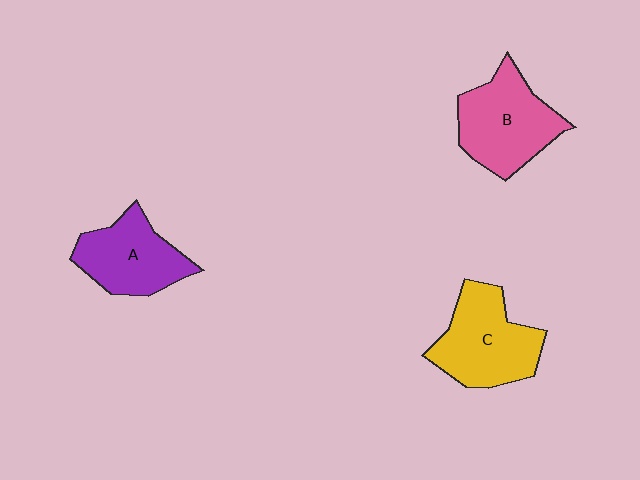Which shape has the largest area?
Shape C (yellow).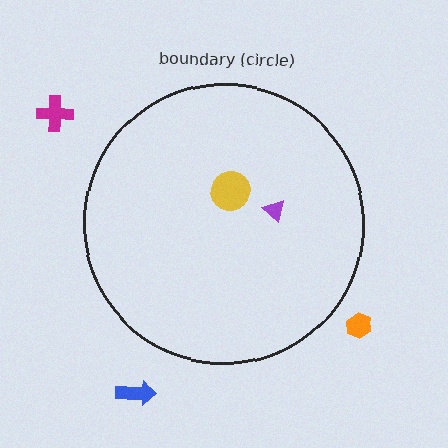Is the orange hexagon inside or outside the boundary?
Outside.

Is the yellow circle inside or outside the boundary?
Inside.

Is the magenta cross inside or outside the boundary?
Outside.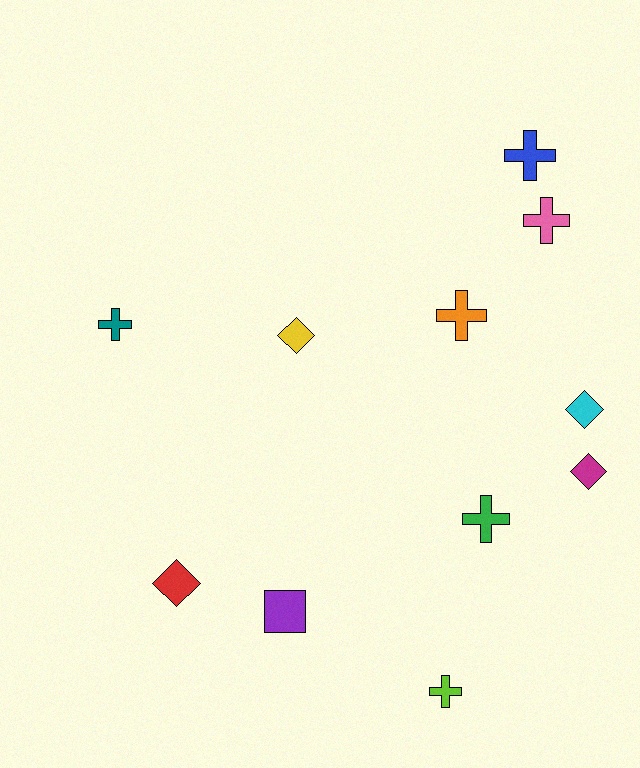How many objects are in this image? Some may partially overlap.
There are 11 objects.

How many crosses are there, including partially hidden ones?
There are 6 crosses.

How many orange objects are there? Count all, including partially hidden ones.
There is 1 orange object.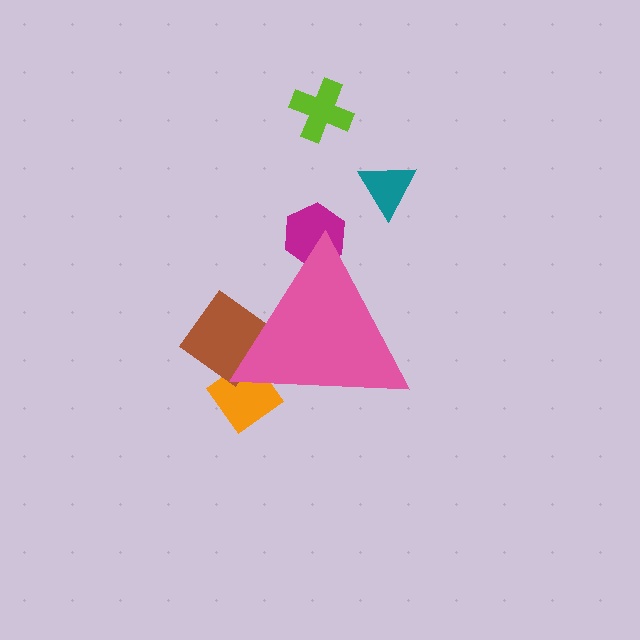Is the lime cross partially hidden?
No, the lime cross is fully visible.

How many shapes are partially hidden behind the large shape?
3 shapes are partially hidden.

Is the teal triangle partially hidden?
No, the teal triangle is fully visible.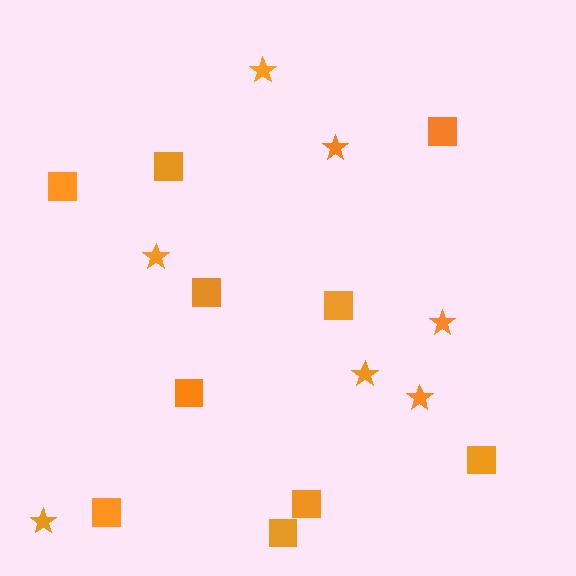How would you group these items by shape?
There are 2 groups: one group of stars (7) and one group of squares (10).